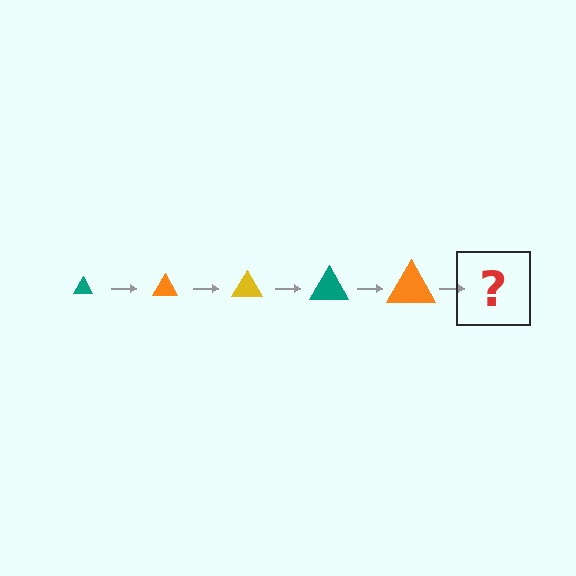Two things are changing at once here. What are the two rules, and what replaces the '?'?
The two rules are that the triangle grows larger each step and the color cycles through teal, orange, and yellow. The '?' should be a yellow triangle, larger than the previous one.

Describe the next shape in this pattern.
It should be a yellow triangle, larger than the previous one.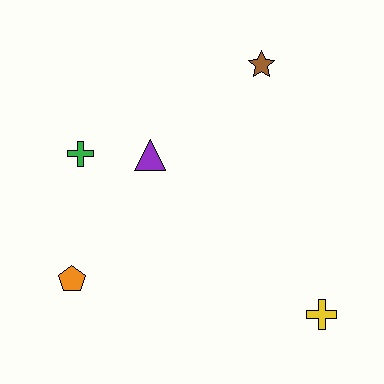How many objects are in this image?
There are 5 objects.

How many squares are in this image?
There are no squares.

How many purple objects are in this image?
There is 1 purple object.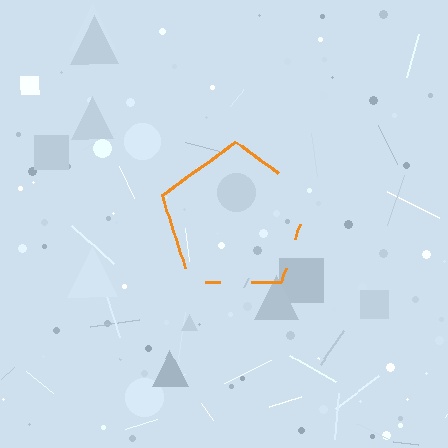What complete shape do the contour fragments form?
The contour fragments form a pentagon.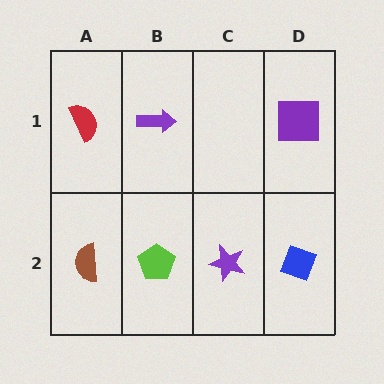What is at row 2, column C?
A purple star.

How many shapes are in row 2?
4 shapes.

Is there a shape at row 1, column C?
No, that cell is empty.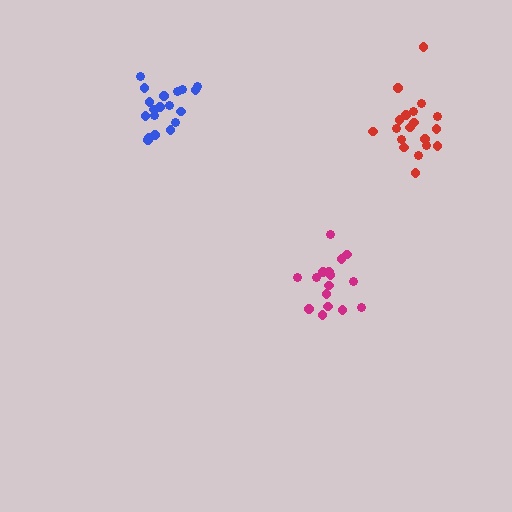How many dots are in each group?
Group 1: 19 dots, Group 2: 19 dots, Group 3: 16 dots (54 total).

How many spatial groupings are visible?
There are 3 spatial groupings.